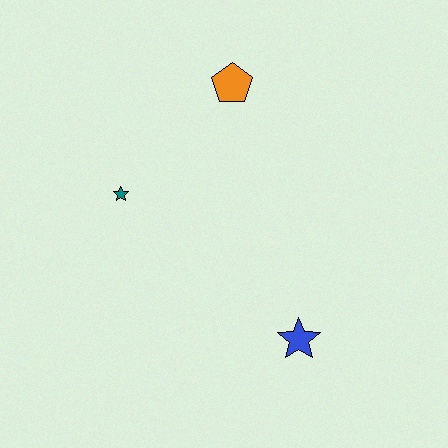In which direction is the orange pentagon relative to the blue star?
The orange pentagon is above the blue star.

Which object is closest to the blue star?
The teal star is closest to the blue star.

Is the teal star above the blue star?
Yes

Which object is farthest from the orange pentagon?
The blue star is farthest from the orange pentagon.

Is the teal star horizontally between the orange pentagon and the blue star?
No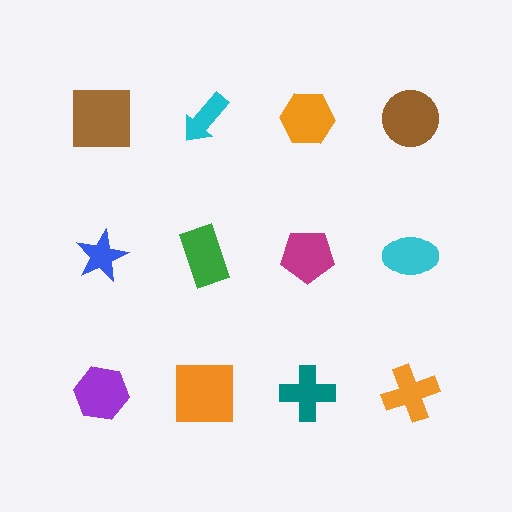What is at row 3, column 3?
A teal cross.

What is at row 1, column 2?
A cyan arrow.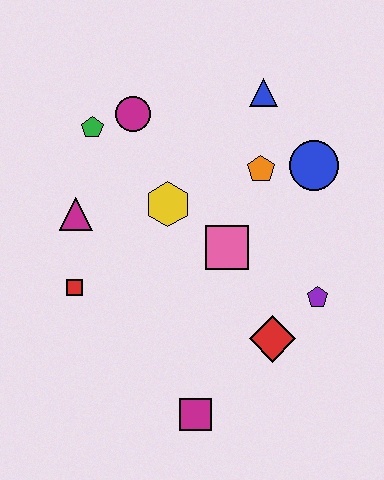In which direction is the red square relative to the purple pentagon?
The red square is to the left of the purple pentagon.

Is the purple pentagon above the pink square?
No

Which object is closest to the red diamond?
The purple pentagon is closest to the red diamond.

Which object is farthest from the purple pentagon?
The green pentagon is farthest from the purple pentagon.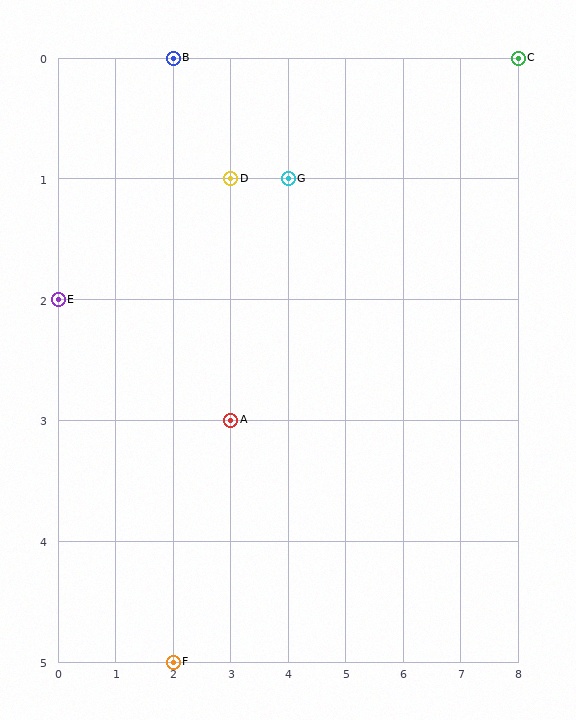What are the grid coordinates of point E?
Point E is at grid coordinates (0, 2).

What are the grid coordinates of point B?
Point B is at grid coordinates (2, 0).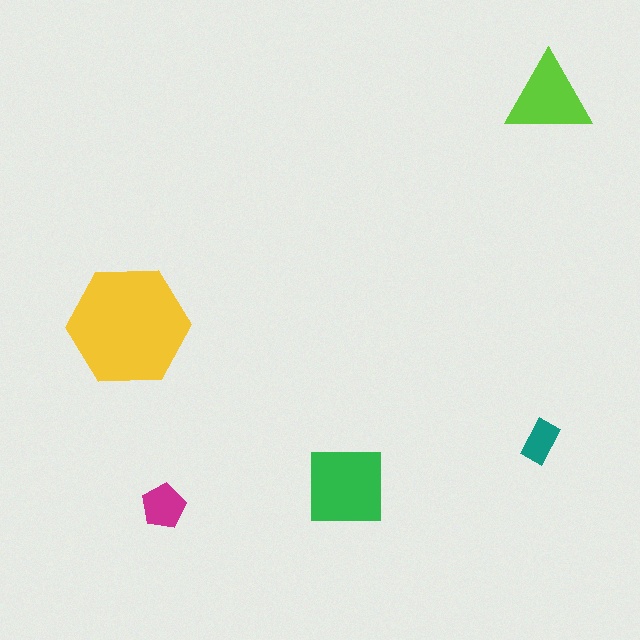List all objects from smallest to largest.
The teal rectangle, the magenta pentagon, the lime triangle, the green square, the yellow hexagon.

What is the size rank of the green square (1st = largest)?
2nd.